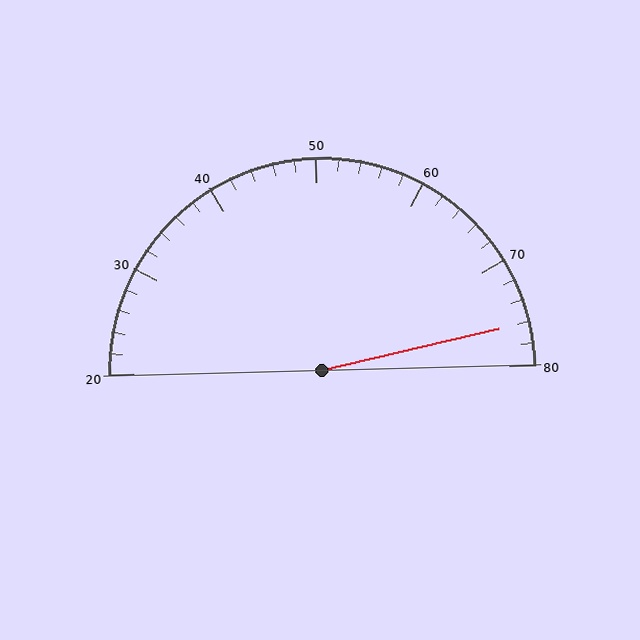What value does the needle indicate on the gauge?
The needle indicates approximately 76.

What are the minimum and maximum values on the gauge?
The gauge ranges from 20 to 80.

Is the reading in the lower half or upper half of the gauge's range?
The reading is in the upper half of the range (20 to 80).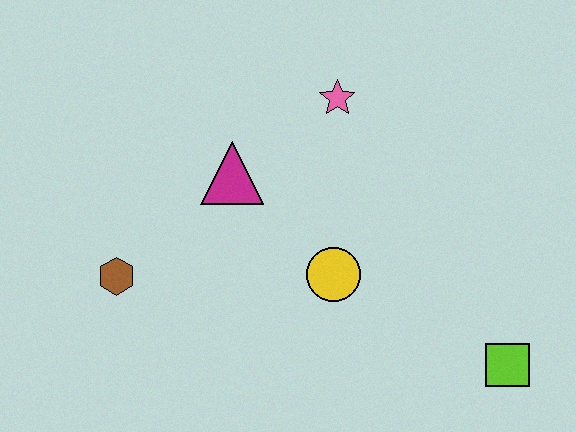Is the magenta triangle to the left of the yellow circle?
Yes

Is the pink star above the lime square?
Yes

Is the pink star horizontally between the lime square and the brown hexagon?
Yes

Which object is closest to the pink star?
The magenta triangle is closest to the pink star.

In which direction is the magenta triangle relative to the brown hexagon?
The magenta triangle is to the right of the brown hexagon.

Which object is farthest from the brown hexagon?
The lime square is farthest from the brown hexagon.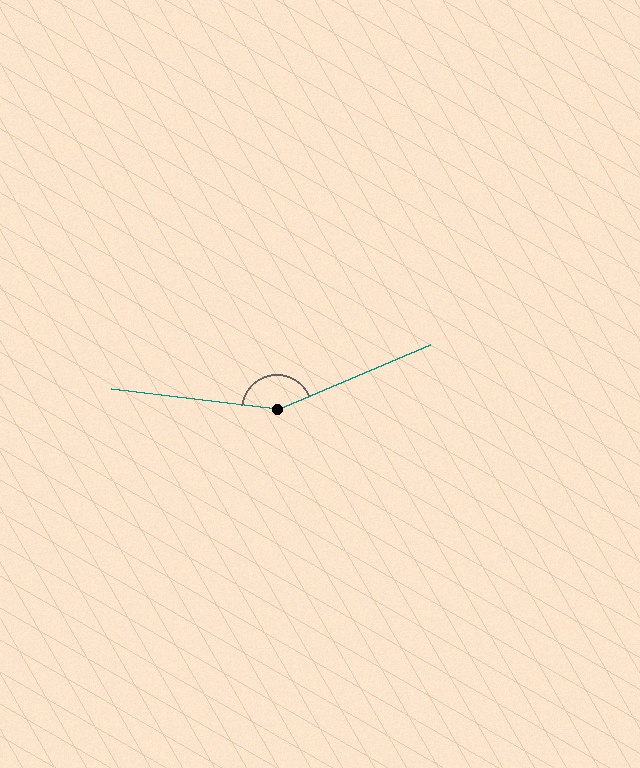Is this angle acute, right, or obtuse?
It is obtuse.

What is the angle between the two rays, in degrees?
Approximately 150 degrees.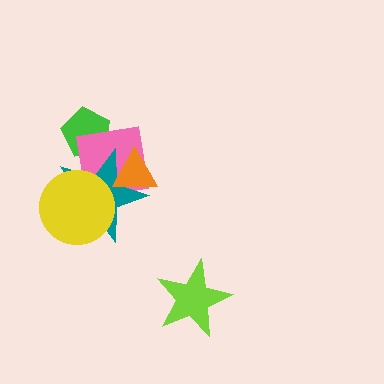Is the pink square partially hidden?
Yes, it is partially covered by another shape.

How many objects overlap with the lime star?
0 objects overlap with the lime star.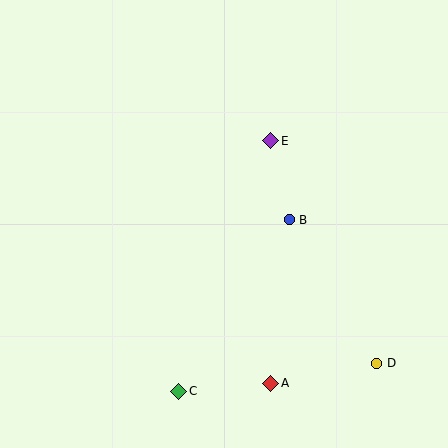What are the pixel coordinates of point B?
Point B is at (289, 220).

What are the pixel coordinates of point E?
Point E is at (271, 141).